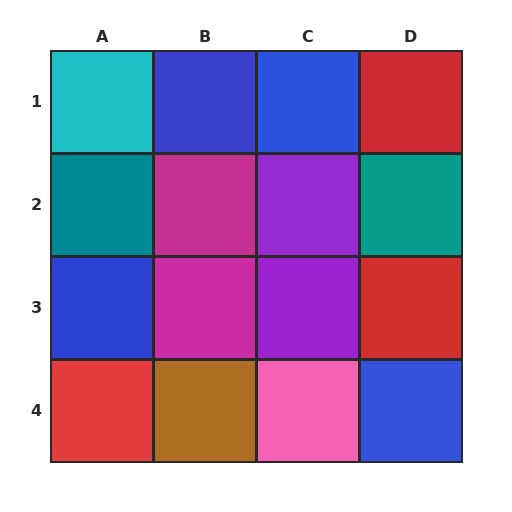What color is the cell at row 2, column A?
Teal.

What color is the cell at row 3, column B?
Magenta.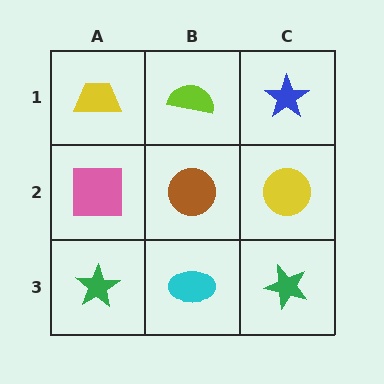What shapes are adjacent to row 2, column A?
A yellow trapezoid (row 1, column A), a green star (row 3, column A), a brown circle (row 2, column B).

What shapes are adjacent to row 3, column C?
A yellow circle (row 2, column C), a cyan ellipse (row 3, column B).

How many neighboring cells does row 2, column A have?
3.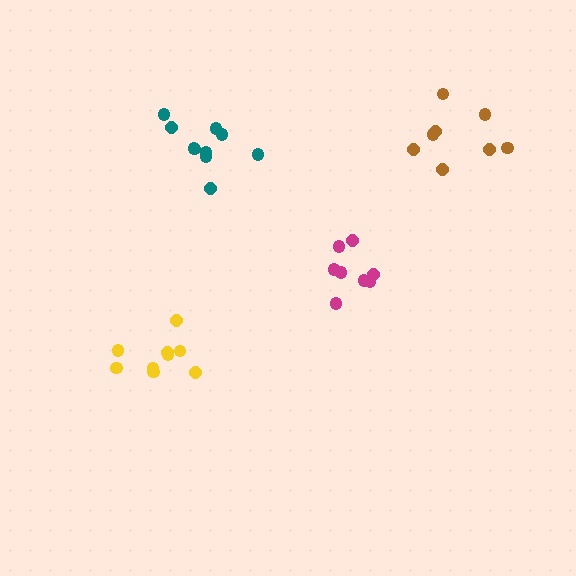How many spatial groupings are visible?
There are 4 spatial groupings.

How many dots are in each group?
Group 1: 8 dots, Group 2: 8 dots, Group 3: 10 dots, Group 4: 9 dots (35 total).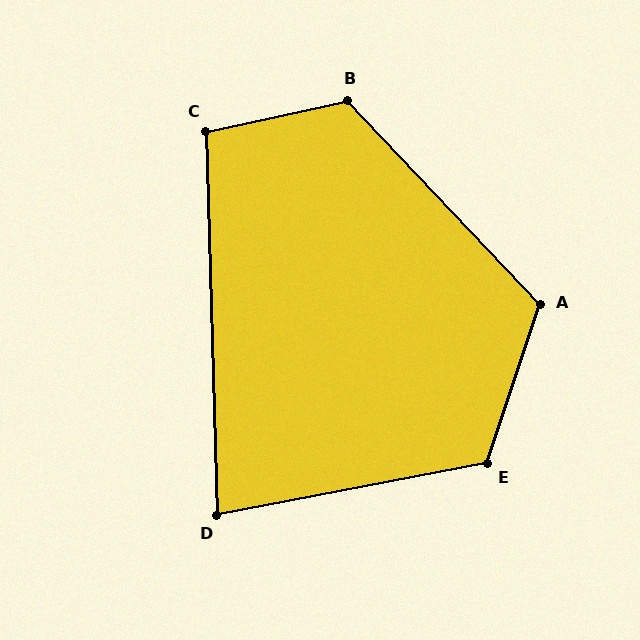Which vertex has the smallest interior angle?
D, at approximately 81 degrees.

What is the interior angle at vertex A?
Approximately 118 degrees (obtuse).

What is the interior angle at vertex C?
Approximately 100 degrees (obtuse).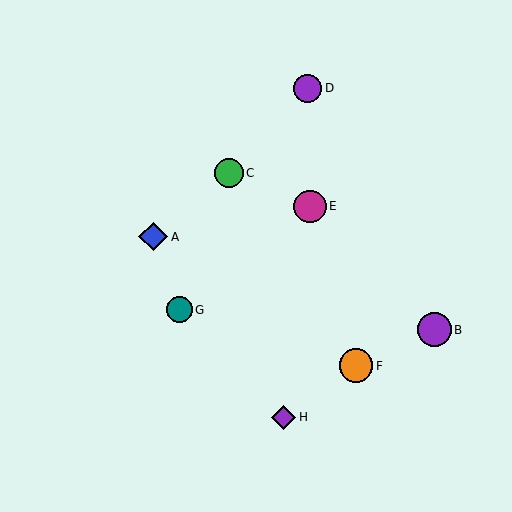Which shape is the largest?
The orange circle (labeled F) is the largest.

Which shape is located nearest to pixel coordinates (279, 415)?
The purple diamond (labeled H) at (283, 417) is nearest to that location.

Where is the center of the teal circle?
The center of the teal circle is at (179, 310).